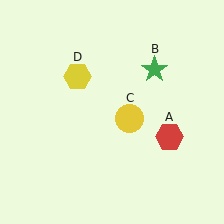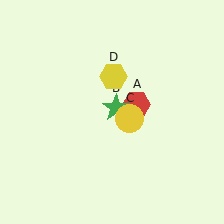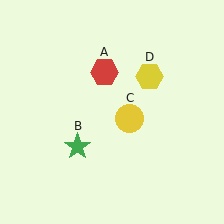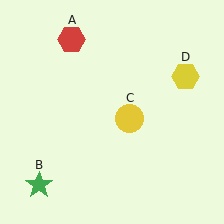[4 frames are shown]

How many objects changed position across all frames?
3 objects changed position: red hexagon (object A), green star (object B), yellow hexagon (object D).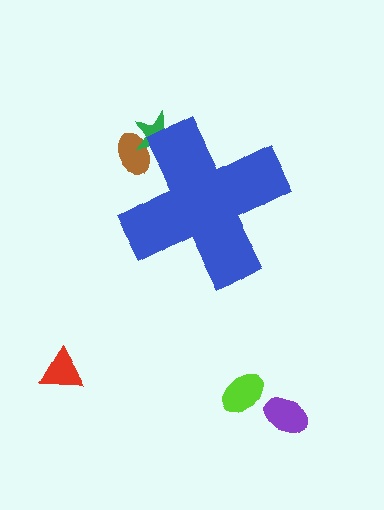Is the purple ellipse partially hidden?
No, the purple ellipse is fully visible.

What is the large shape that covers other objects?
A blue cross.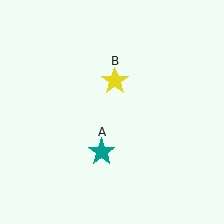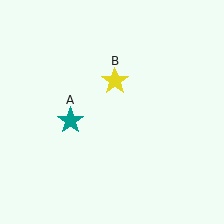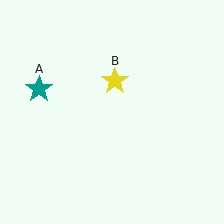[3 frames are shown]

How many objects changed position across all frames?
1 object changed position: teal star (object A).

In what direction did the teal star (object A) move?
The teal star (object A) moved up and to the left.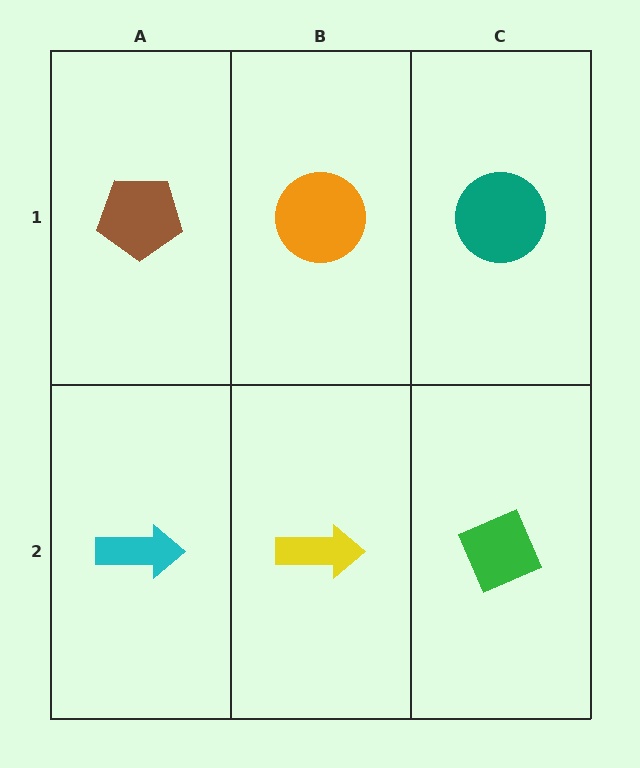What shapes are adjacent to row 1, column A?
A cyan arrow (row 2, column A), an orange circle (row 1, column B).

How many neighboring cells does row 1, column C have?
2.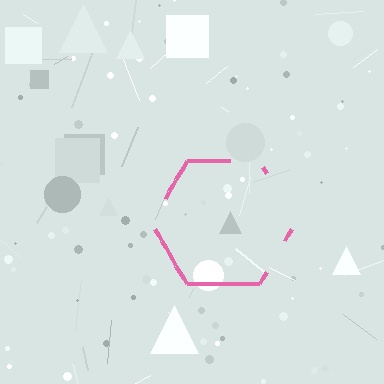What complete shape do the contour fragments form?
The contour fragments form a hexagon.